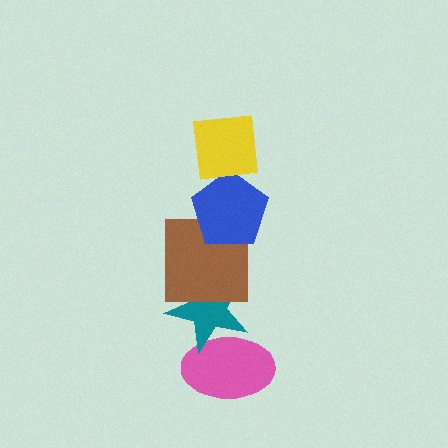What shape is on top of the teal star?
The brown square is on top of the teal star.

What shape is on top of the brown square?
The blue pentagon is on top of the brown square.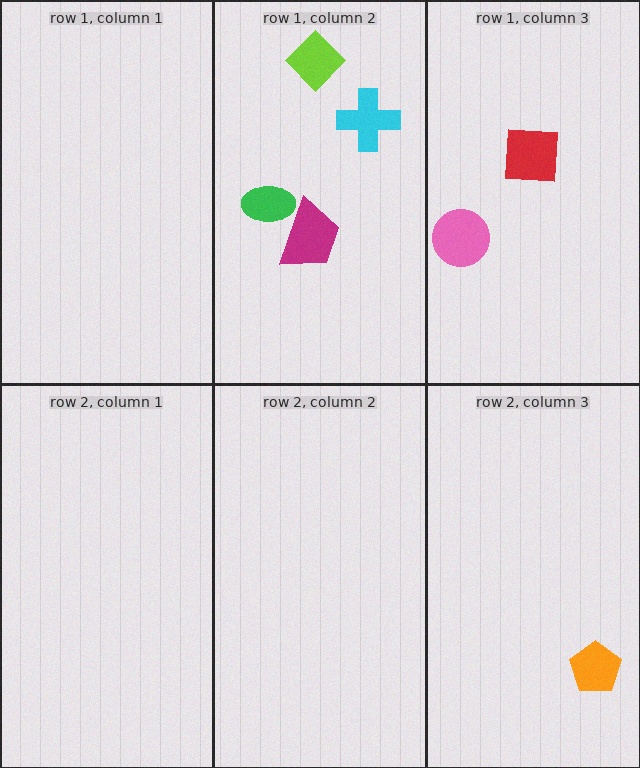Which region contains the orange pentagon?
The row 2, column 3 region.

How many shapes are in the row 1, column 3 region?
2.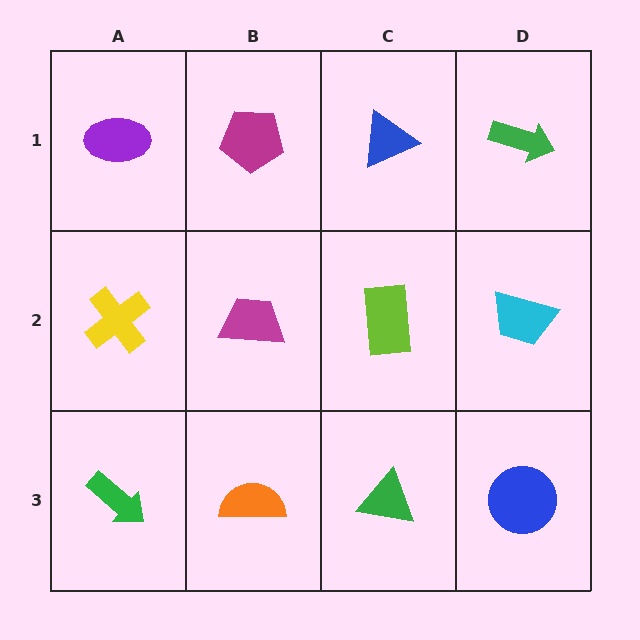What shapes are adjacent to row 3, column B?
A magenta trapezoid (row 2, column B), a green arrow (row 3, column A), a green triangle (row 3, column C).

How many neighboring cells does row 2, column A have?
3.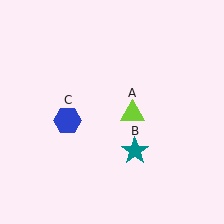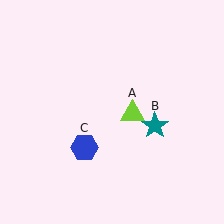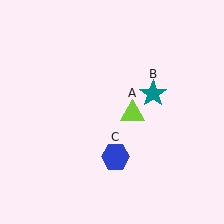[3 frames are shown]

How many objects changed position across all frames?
2 objects changed position: teal star (object B), blue hexagon (object C).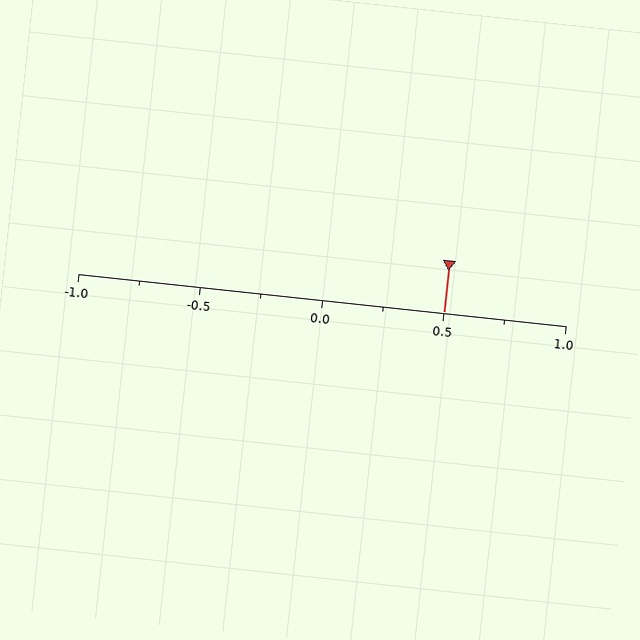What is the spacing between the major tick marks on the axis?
The major ticks are spaced 0.5 apart.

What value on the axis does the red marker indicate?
The marker indicates approximately 0.5.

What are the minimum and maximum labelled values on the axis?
The axis runs from -1.0 to 1.0.